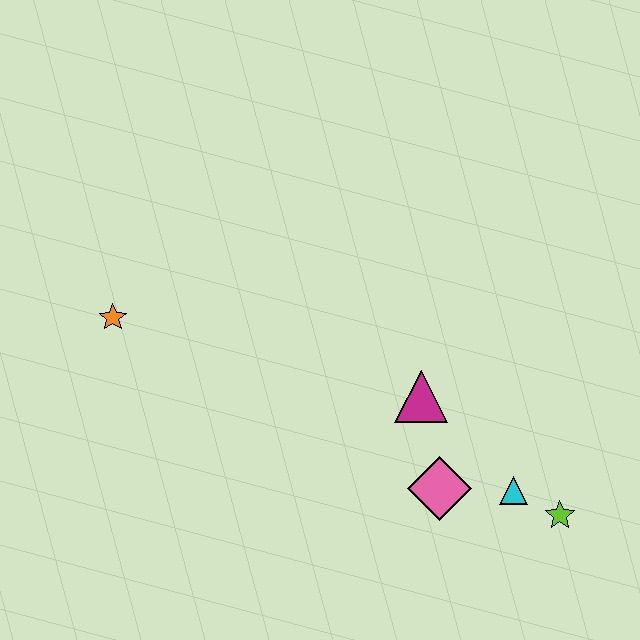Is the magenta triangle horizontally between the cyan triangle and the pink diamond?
No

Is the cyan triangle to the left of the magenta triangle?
No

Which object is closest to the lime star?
The cyan triangle is closest to the lime star.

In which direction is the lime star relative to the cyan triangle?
The lime star is to the right of the cyan triangle.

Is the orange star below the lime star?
No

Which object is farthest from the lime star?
The orange star is farthest from the lime star.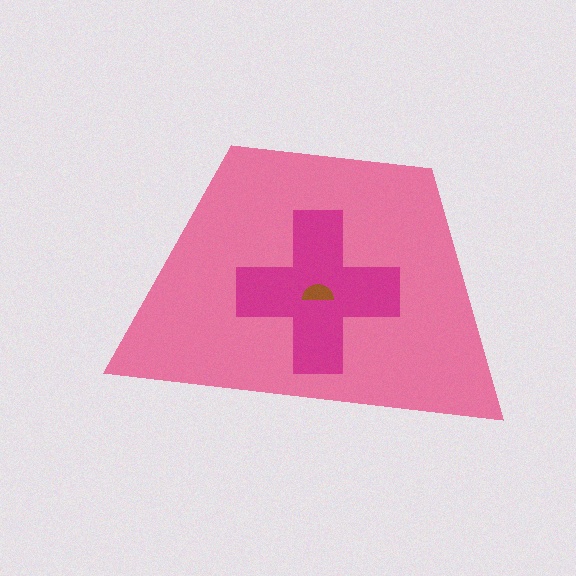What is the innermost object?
The brown semicircle.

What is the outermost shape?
The pink trapezoid.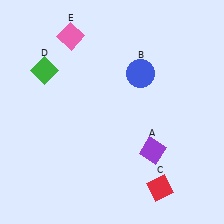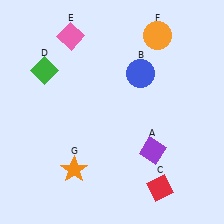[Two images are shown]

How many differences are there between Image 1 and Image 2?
There are 2 differences between the two images.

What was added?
An orange circle (F), an orange star (G) were added in Image 2.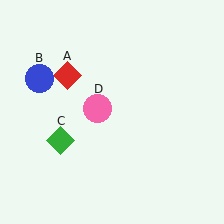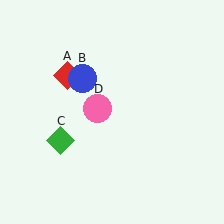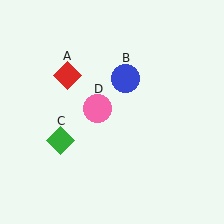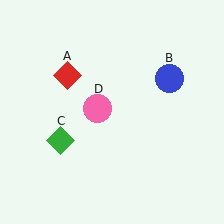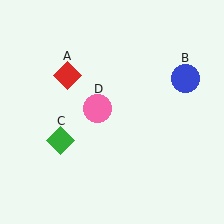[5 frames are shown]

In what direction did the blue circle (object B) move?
The blue circle (object B) moved right.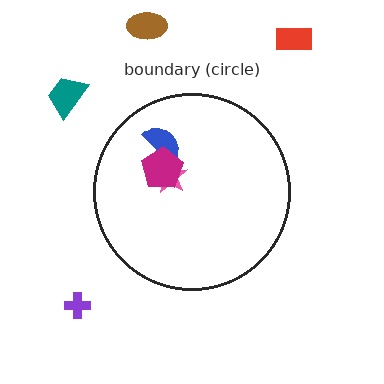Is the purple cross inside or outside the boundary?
Outside.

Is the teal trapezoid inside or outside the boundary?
Outside.